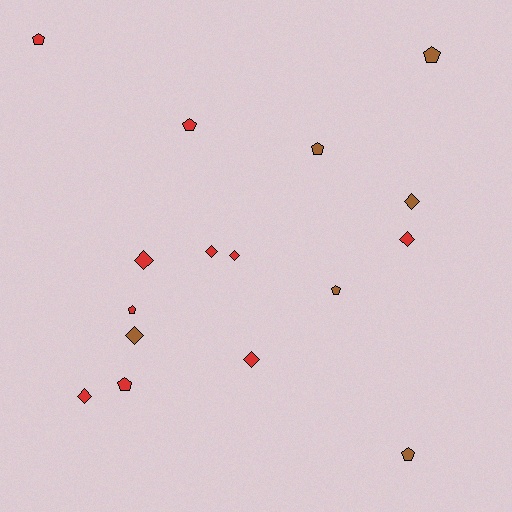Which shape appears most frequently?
Pentagon, with 8 objects.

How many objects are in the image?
There are 16 objects.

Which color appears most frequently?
Red, with 10 objects.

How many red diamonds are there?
There are 6 red diamonds.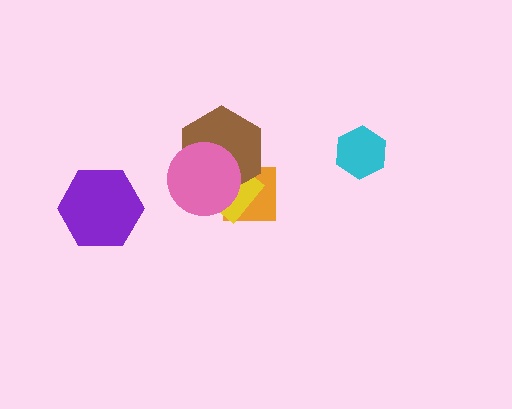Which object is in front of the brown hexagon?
The pink circle is in front of the brown hexagon.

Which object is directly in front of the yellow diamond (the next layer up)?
The brown hexagon is directly in front of the yellow diamond.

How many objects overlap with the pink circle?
3 objects overlap with the pink circle.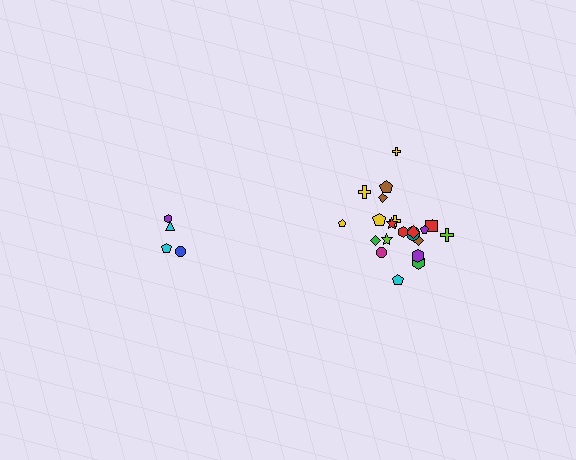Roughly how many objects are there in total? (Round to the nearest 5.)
Roughly 25 objects in total.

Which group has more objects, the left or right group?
The right group.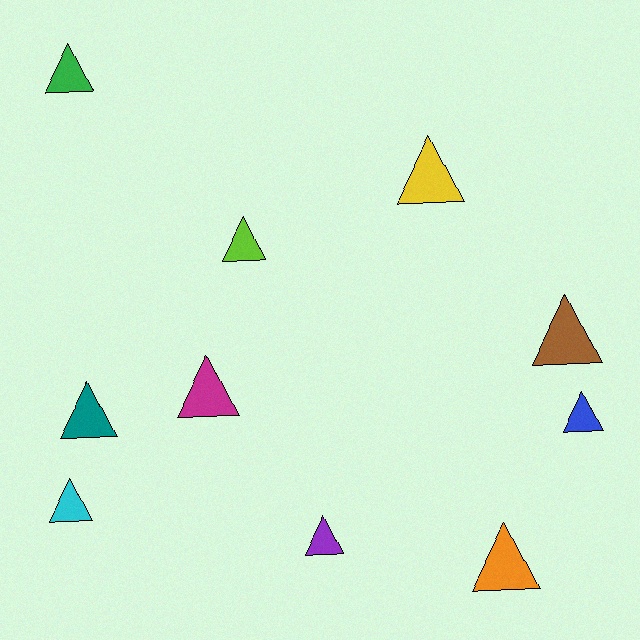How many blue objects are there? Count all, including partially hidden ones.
There is 1 blue object.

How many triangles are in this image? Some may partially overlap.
There are 10 triangles.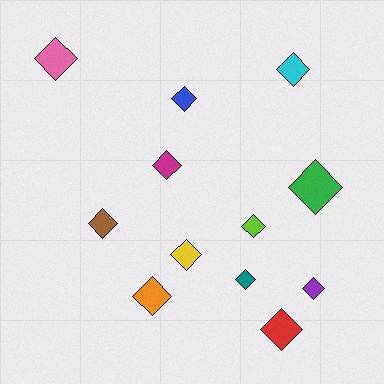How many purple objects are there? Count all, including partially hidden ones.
There is 1 purple object.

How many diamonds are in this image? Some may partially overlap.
There are 12 diamonds.